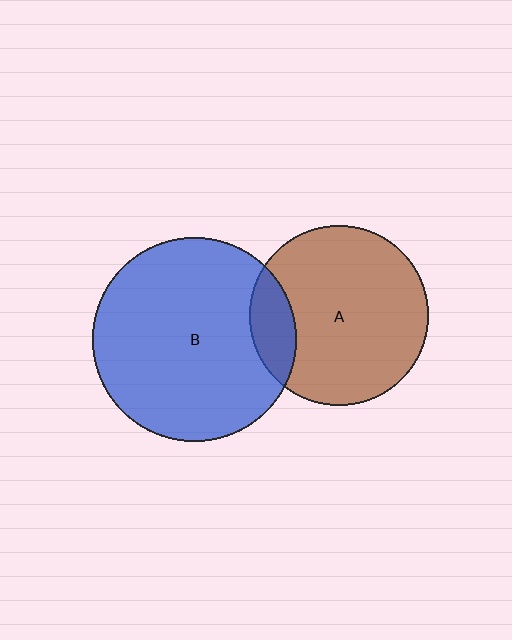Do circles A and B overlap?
Yes.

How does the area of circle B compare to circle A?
Approximately 1.3 times.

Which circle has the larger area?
Circle B (blue).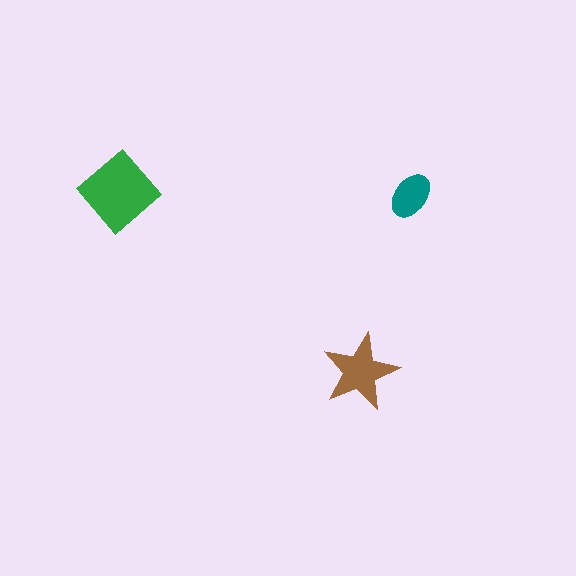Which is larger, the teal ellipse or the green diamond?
The green diamond.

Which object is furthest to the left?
The green diamond is leftmost.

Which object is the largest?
The green diamond.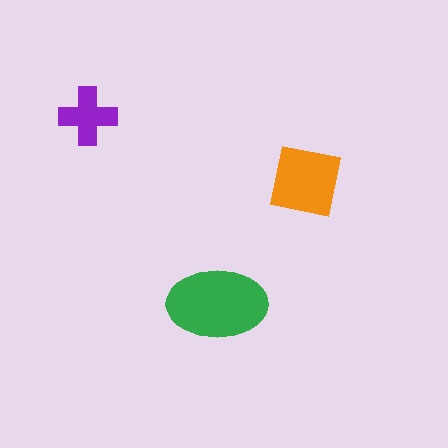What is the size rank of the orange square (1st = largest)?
2nd.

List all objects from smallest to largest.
The purple cross, the orange square, the green ellipse.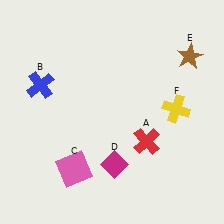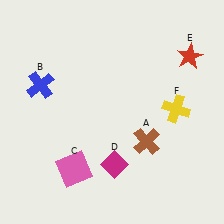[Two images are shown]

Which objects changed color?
A changed from red to brown. E changed from brown to red.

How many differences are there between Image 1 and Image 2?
There are 2 differences between the two images.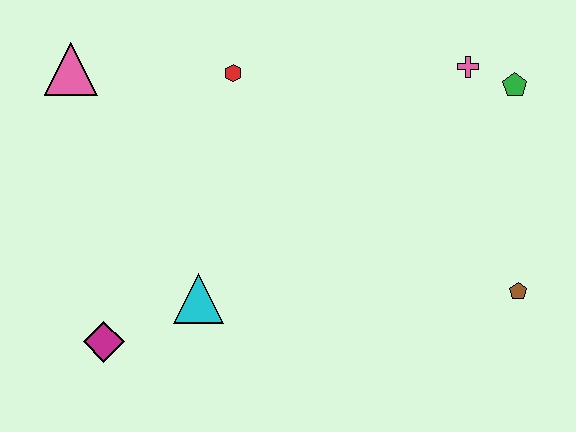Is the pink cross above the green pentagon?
Yes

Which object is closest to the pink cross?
The green pentagon is closest to the pink cross.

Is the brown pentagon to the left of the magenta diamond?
No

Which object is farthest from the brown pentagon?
The pink triangle is farthest from the brown pentagon.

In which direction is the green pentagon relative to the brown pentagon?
The green pentagon is above the brown pentagon.